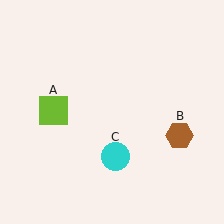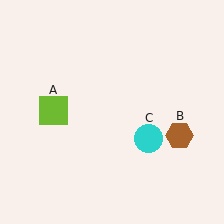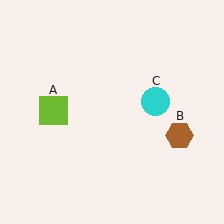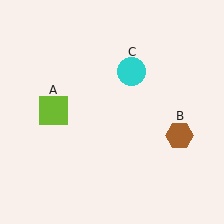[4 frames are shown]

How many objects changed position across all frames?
1 object changed position: cyan circle (object C).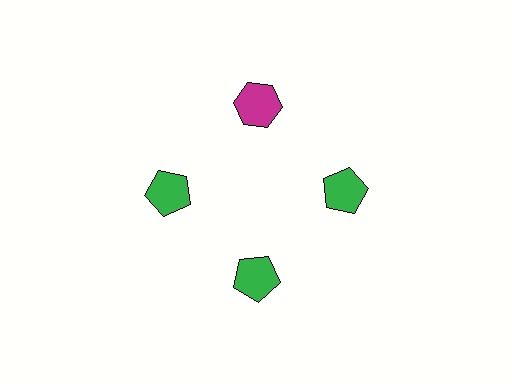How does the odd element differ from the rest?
It differs in both color (magenta instead of green) and shape (hexagon instead of pentagon).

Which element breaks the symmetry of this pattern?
The magenta hexagon at roughly the 12 o'clock position breaks the symmetry. All other shapes are green pentagons.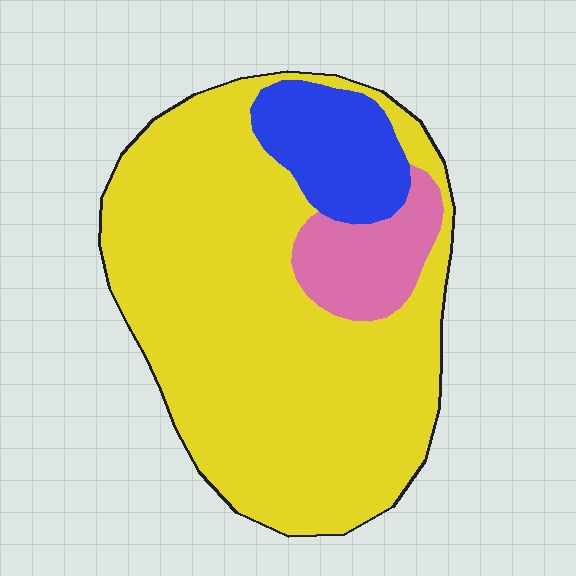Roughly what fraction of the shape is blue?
Blue covers about 15% of the shape.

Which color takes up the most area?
Yellow, at roughly 75%.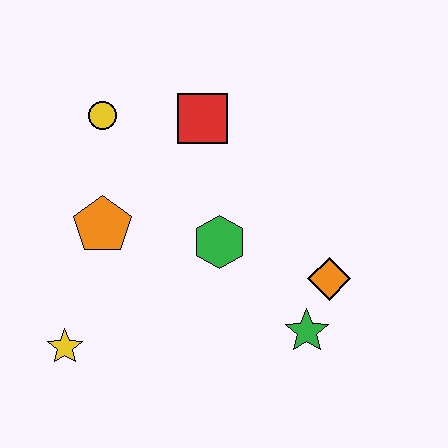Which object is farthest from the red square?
The yellow star is farthest from the red square.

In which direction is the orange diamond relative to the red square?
The orange diamond is below the red square.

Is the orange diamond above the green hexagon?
No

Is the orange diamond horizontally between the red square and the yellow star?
No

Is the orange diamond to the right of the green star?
Yes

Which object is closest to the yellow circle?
The red square is closest to the yellow circle.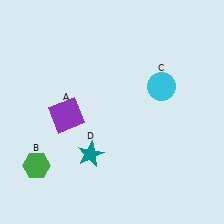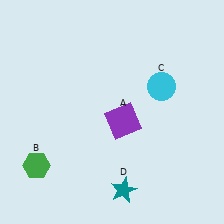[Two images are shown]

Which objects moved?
The objects that moved are: the purple square (A), the teal star (D).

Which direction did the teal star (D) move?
The teal star (D) moved down.